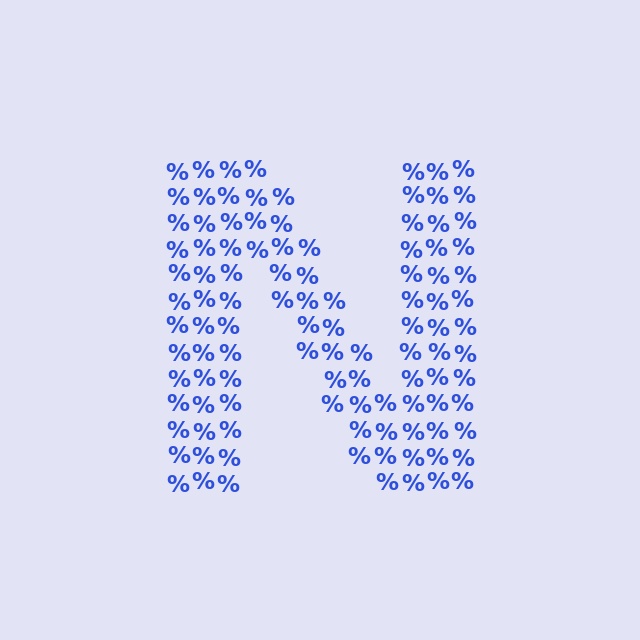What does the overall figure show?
The overall figure shows the letter N.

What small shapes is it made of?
It is made of small percent signs.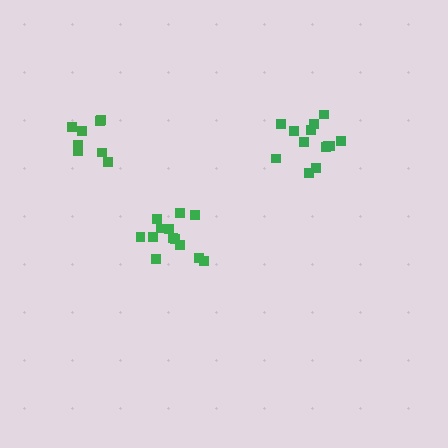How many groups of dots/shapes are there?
There are 3 groups.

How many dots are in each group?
Group 1: 13 dots, Group 2: 13 dots, Group 3: 8 dots (34 total).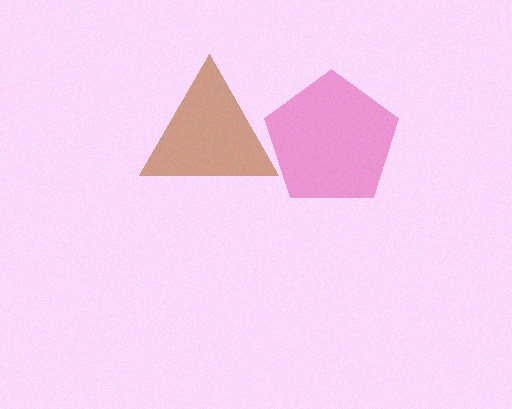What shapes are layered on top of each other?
The layered shapes are: a magenta pentagon, a brown triangle.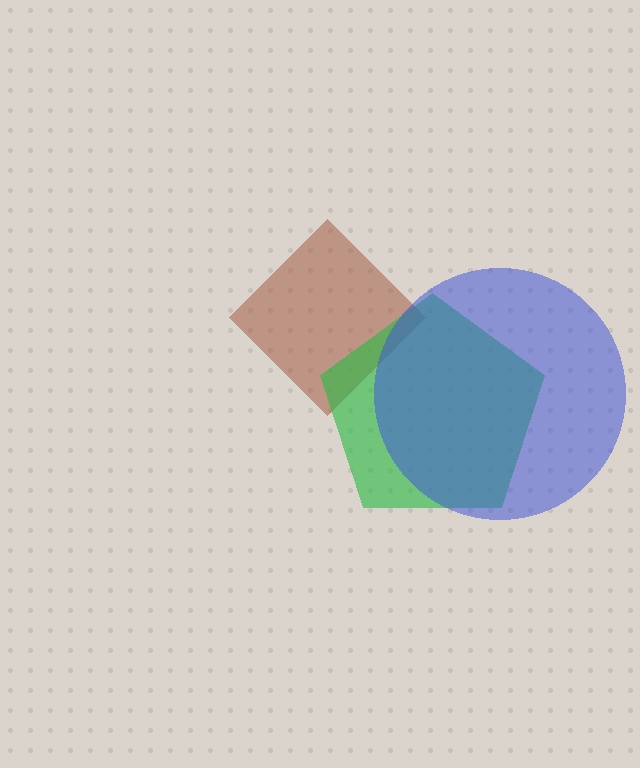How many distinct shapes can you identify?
There are 3 distinct shapes: a brown diamond, a green pentagon, a blue circle.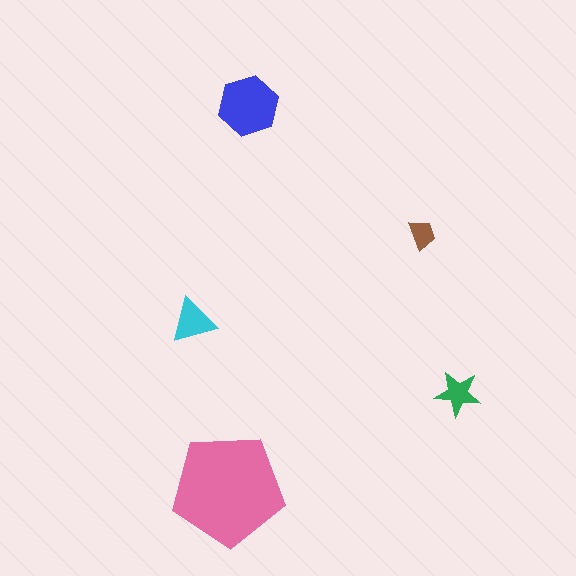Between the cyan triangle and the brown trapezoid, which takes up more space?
The cyan triangle.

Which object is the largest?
The pink pentagon.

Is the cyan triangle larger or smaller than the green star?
Larger.